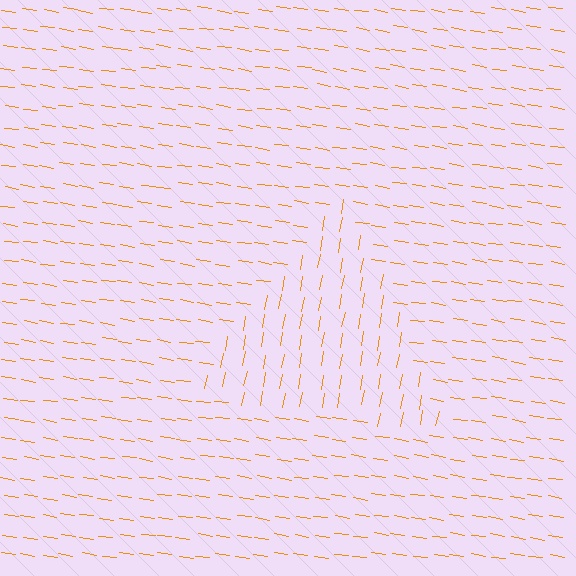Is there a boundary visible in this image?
Yes, there is a texture boundary formed by a change in line orientation.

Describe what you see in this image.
The image is filled with small orange line segments. A triangle region in the image has lines oriented differently from the surrounding lines, creating a visible texture boundary.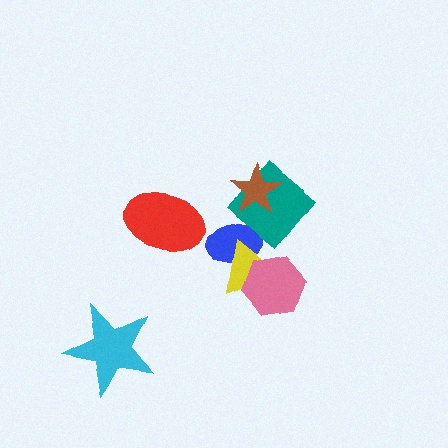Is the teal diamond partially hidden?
Yes, it is partially covered by another shape.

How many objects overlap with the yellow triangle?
2 objects overlap with the yellow triangle.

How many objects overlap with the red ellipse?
0 objects overlap with the red ellipse.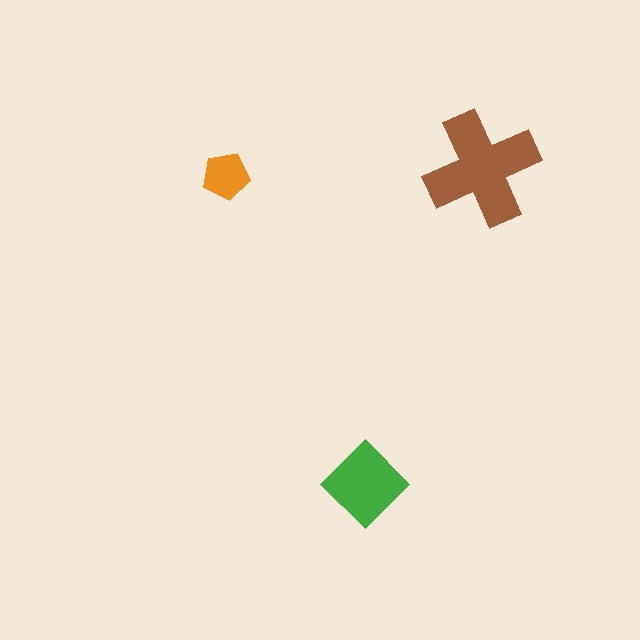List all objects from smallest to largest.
The orange pentagon, the green diamond, the brown cross.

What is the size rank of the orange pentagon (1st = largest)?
3rd.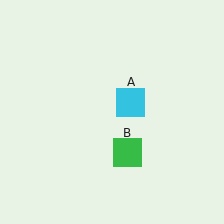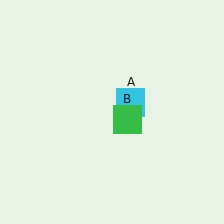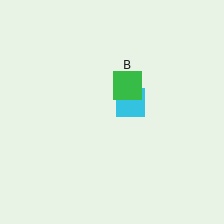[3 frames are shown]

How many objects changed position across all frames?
1 object changed position: green square (object B).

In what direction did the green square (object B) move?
The green square (object B) moved up.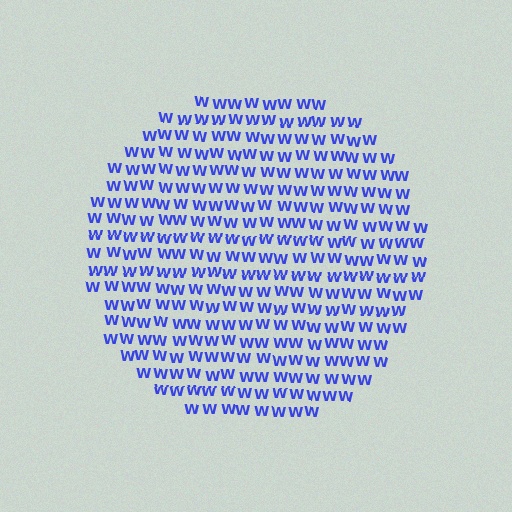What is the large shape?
The large shape is a circle.